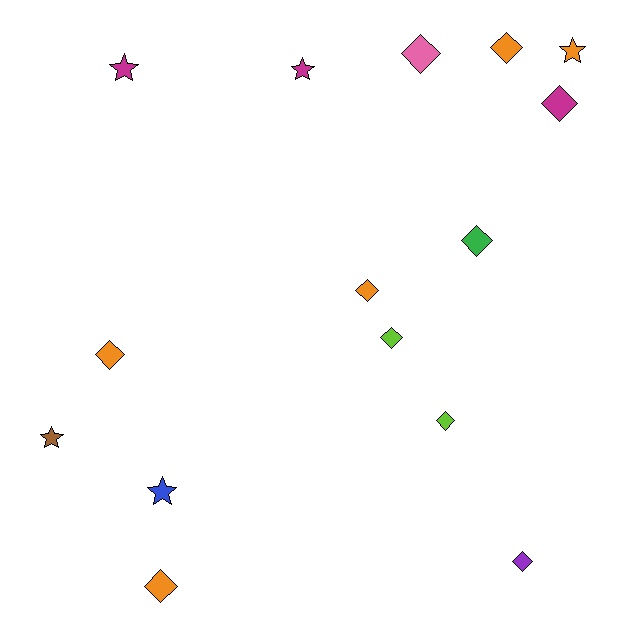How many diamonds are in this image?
There are 10 diamonds.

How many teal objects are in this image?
There are no teal objects.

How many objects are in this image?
There are 15 objects.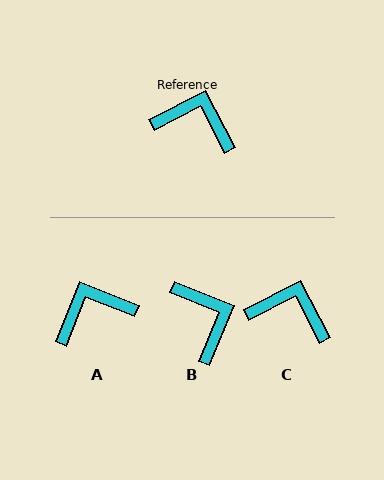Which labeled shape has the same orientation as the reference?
C.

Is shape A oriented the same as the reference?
No, it is off by about 41 degrees.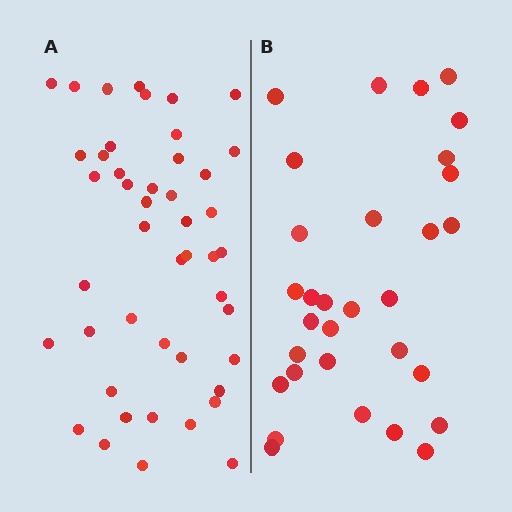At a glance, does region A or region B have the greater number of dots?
Region A (the left region) has more dots.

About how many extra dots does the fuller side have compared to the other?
Region A has approximately 15 more dots than region B.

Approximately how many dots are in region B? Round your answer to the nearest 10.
About 30 dots. (The exact count is 31, which rounds to 30.)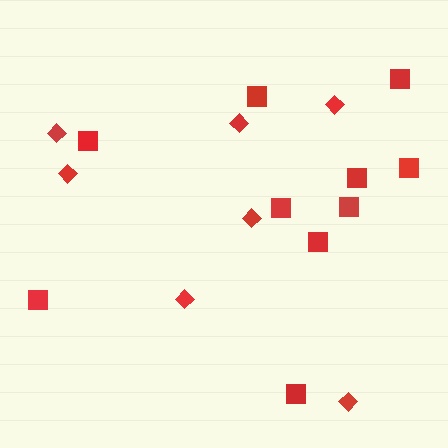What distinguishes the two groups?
There are 2 groups: one group of squares (10) and one group of diamonds (7).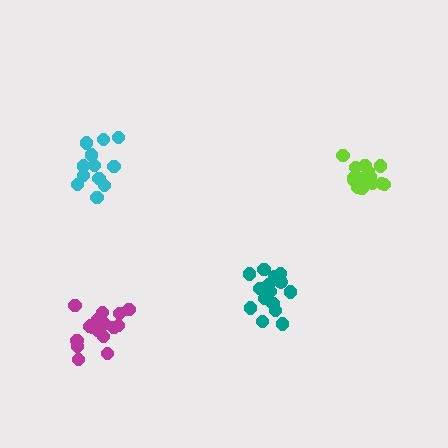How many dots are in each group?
Group 1: 14 dots, Group 2: 18 dots, Group 3: 18 dots, Group 4: 15 dots (65 total).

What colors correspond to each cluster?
The clusters are colored: cyan, magenta, teal, lime.